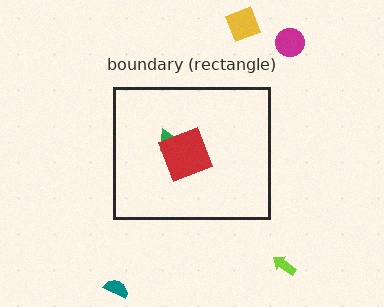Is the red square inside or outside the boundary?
Inside.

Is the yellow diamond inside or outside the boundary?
Outside.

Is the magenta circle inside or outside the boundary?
Outside.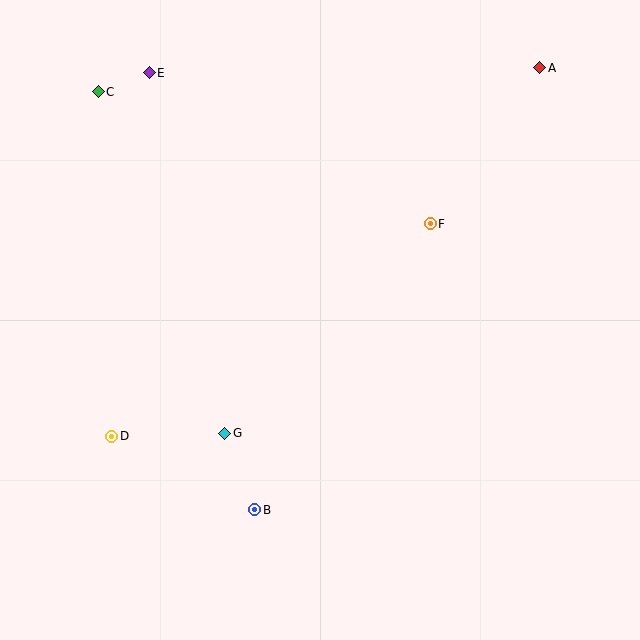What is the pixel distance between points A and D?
The distance between A and D is 565 pixels.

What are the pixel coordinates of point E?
Point E is at (149, 73).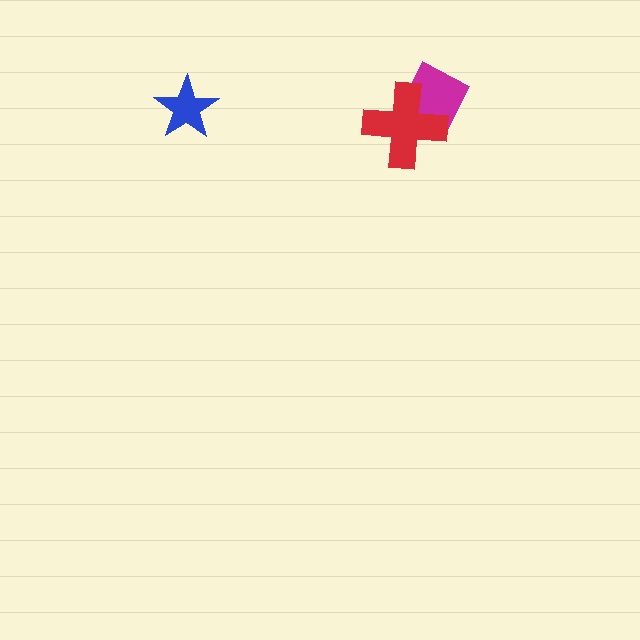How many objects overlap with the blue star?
0 objects overlap with the blue star.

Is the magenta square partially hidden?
Yes, it is partially covered by another shape.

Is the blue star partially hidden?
No, no other shape covers it.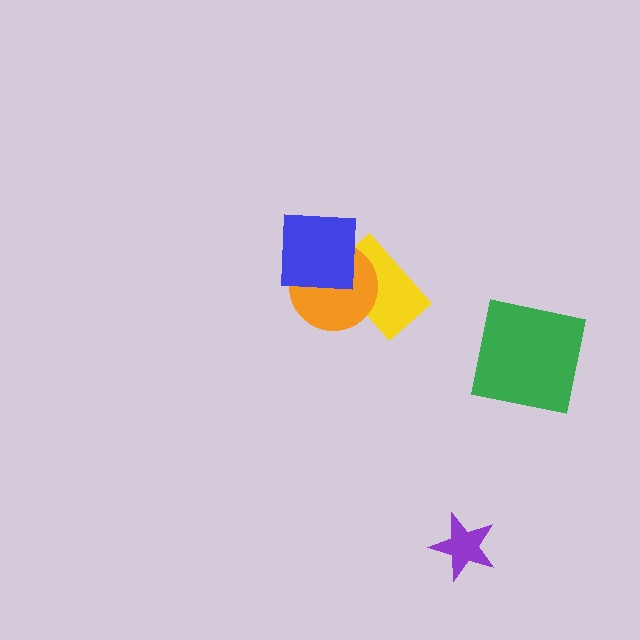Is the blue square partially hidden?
No, no other shape covers it.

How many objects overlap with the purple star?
0 objects overlap with the purple star.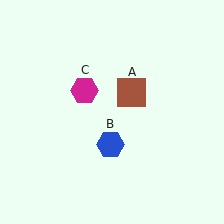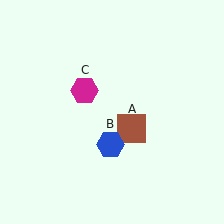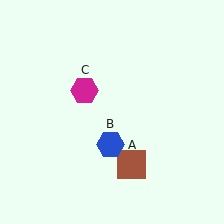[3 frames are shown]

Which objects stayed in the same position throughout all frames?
Blue hexagon (object B) and magenta hexagon (object C) remained stationary.